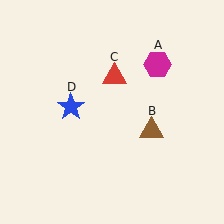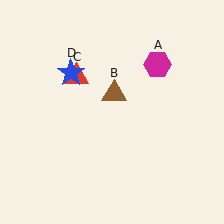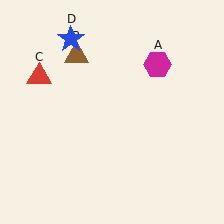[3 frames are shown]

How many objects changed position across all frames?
3 objects changed position: brown triangle (object B), red triangle (object C), blue star (object D).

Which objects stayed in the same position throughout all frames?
Magenta hexagon (object A) remained stationary.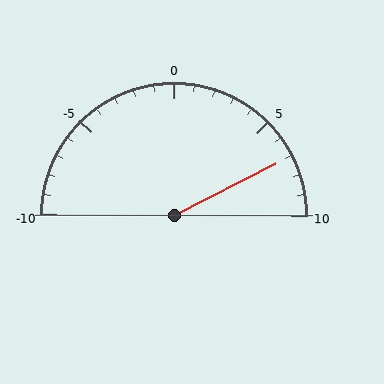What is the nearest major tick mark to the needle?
The nearest major tick mark is 5.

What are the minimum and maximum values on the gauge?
The gauge ranges from -10 to 10.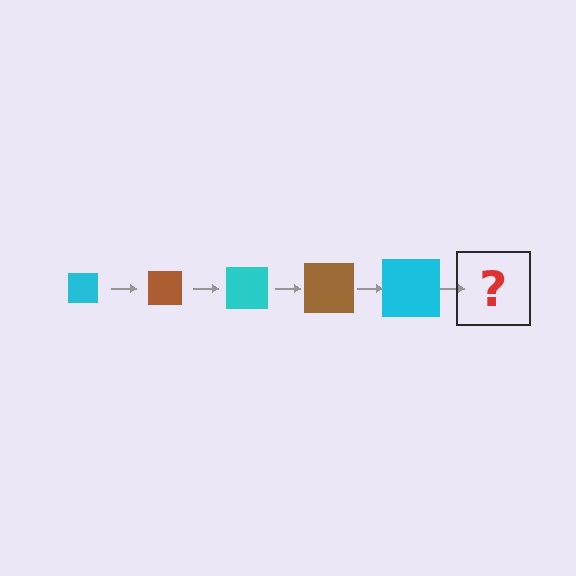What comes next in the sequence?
The next element should be a brown square, larger than the previous one.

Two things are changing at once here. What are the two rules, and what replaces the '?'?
The two rules are that the square grows larger each step and the color cycles through cyan and brown. The '?' should be a brown square, larger than the previous one.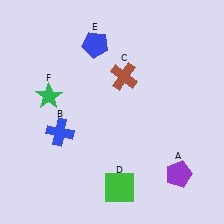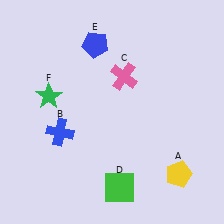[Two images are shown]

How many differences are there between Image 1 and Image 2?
There are 2 differences between the two images.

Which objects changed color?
A changed from purple to yellow. C changed from brown to pink.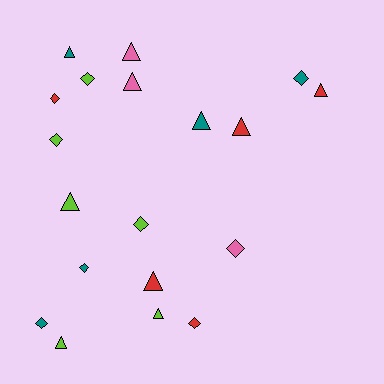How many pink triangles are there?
There are 2 pink triangles.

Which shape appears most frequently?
Triangle, with 10 objects.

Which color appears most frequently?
Lime, with 6 objects.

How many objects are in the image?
There are 19 objects.